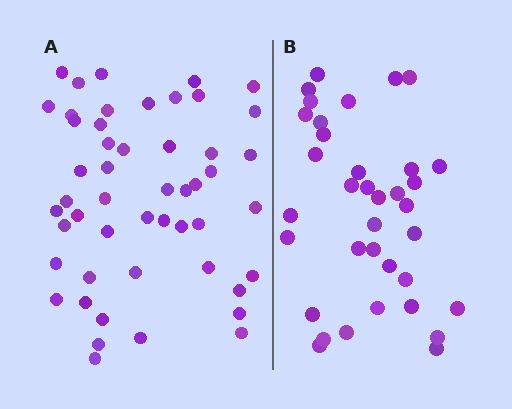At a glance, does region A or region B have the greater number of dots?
Region A (the left region) has more dots.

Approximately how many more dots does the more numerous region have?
Region A has approximately 15 more dots than region B.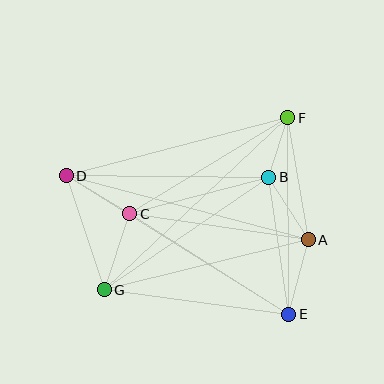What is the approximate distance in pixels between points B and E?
The distance between B and E is approximately 138 pixels.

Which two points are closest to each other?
Points B and F are closest to each other.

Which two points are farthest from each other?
Points D and E are farthest from each other.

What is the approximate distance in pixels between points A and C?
The distance between A and C is approximately 180 pixels.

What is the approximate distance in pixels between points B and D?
The distance between B and D is approximately 203 pixels.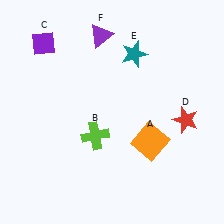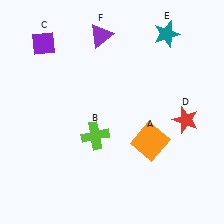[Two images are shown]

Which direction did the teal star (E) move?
The teal star (E) moved right.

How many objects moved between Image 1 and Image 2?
1 object moved between the two images.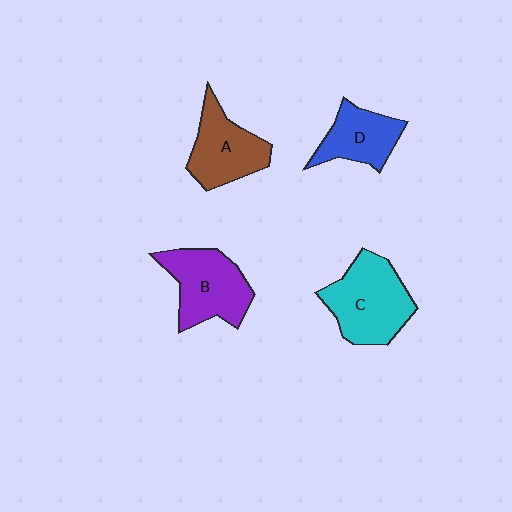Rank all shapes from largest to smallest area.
From largest to smallest: C (cyan), B (purple), A (brown), D (blue).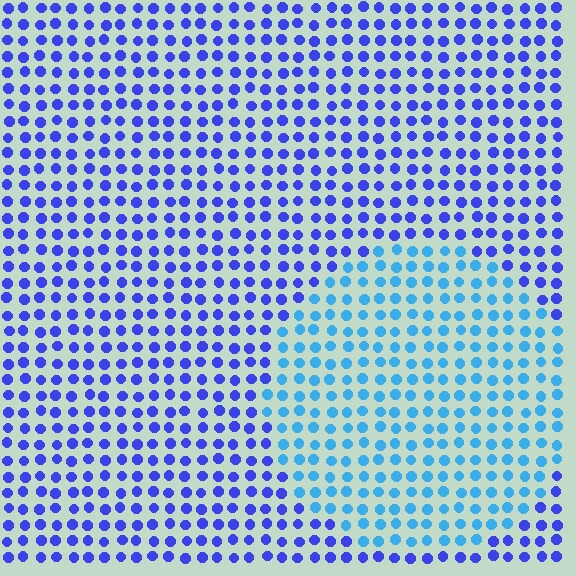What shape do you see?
I see a circle.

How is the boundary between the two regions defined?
The boundary is defined purely by a slight shift in hue (about 37 degrees). Spacing, size, and orientation are identical on both sides.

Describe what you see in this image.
The image is filled with small blue elements in a uniform arrangement. A circle-shaped region is visible where the elements are tinted to a slightly different hue, forming a subtle color boundary.